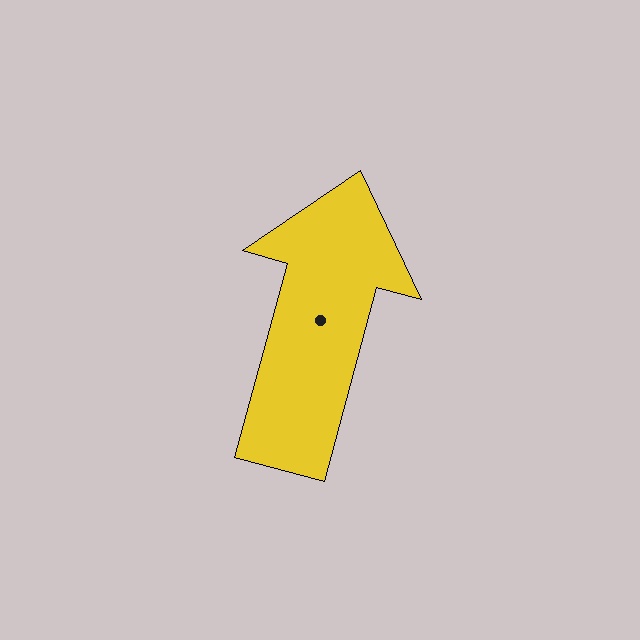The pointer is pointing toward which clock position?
Roughly 1 o'clock.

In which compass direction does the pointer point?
North.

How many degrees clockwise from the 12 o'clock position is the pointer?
Approximately 15 degrees.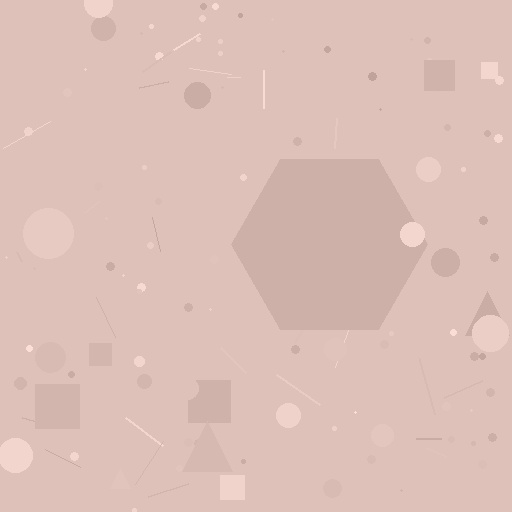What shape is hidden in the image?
A hexagon is hidden in the image.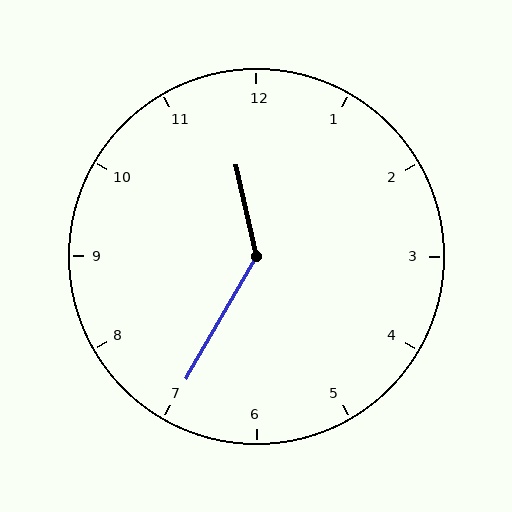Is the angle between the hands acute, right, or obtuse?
It is obtuse.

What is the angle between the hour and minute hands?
Approximately 138 degrees.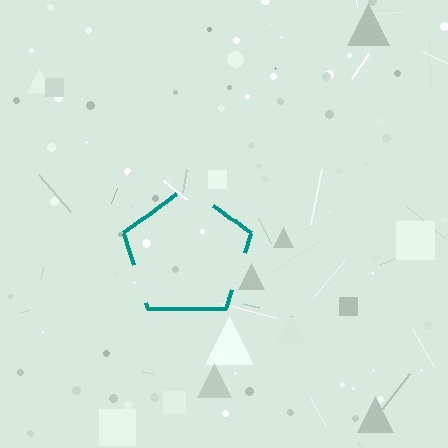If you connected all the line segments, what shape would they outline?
They would outline a pentagon.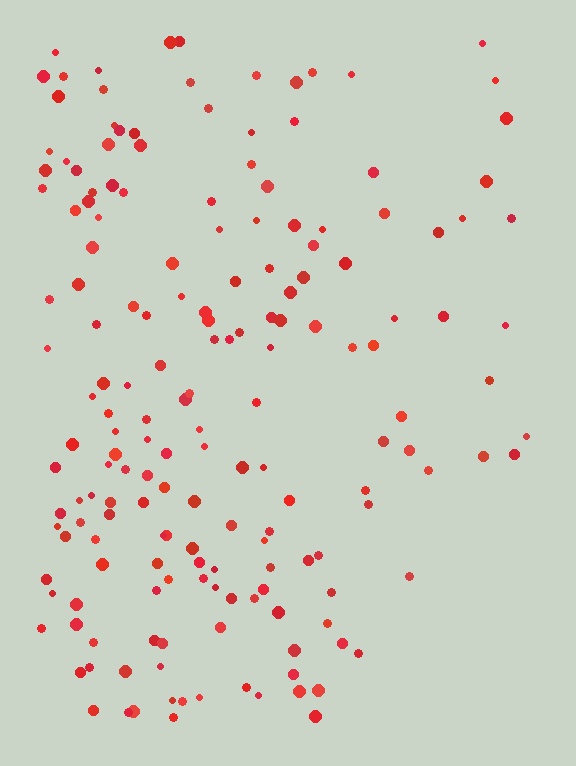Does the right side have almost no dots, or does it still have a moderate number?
Still a moderate number, just noticeably fewer than the left.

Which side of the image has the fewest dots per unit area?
The right.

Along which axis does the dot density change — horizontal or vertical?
Horizontal.